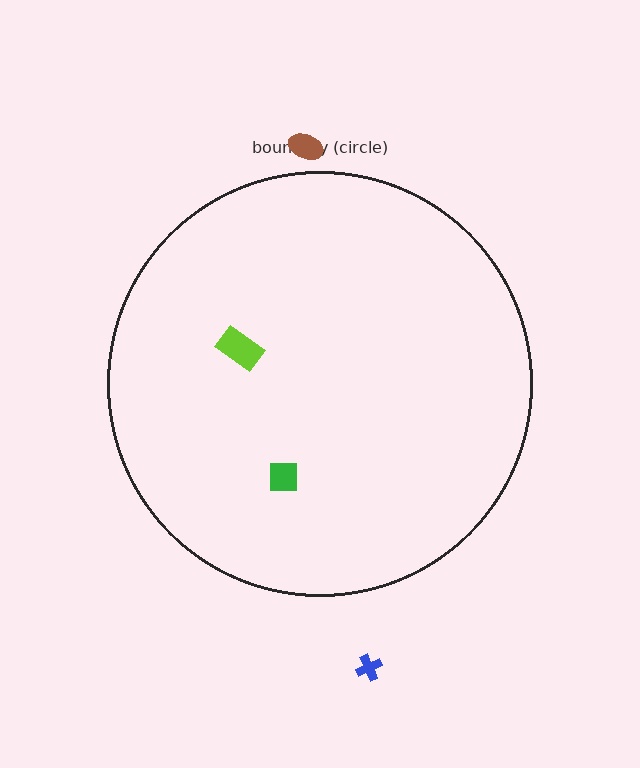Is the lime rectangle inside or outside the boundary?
Inside.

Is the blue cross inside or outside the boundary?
Outside.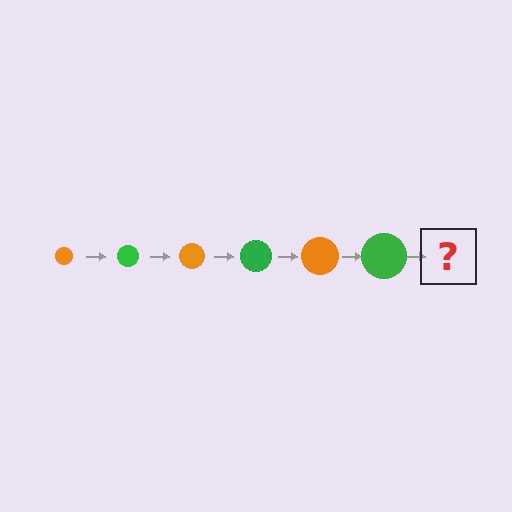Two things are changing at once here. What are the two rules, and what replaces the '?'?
The two rules are that the circle grows larger each step and the color cycles through orange and green. The '?' should be an orange circle, larger than the previous one.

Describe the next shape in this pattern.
It should be an orange circle, larger than the previous one.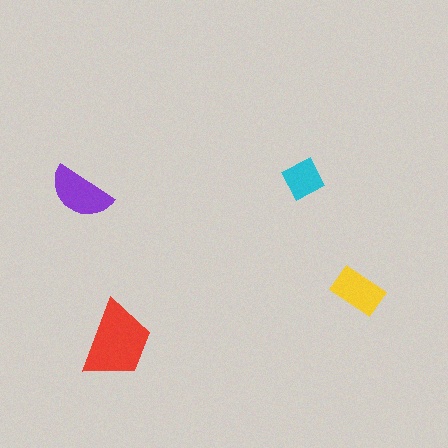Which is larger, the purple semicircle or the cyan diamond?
The purple semicircle.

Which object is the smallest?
The cyan diamond.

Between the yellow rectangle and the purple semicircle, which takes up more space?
The purple semicircle.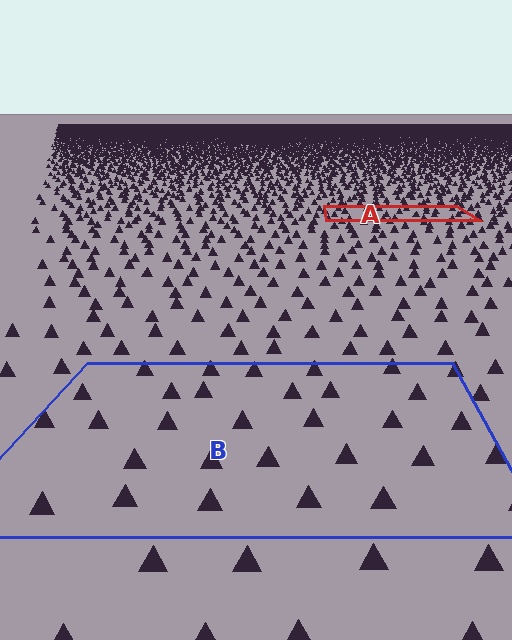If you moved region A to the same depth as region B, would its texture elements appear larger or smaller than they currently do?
They would appear larger. At a closer depth, the same texture elements are projected at a bigger on-screen size.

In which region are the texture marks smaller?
The texture marks are smaller in region A, because it is farther away.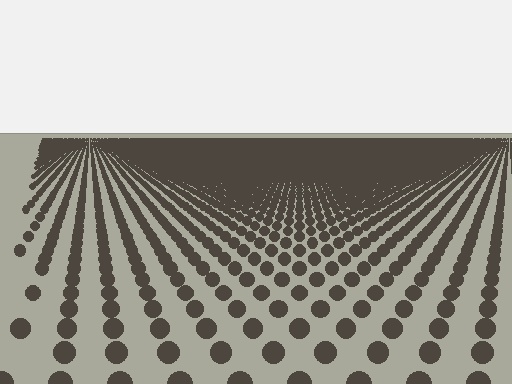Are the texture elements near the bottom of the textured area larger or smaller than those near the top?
Larger. Near the bottom, elements are closer to the viewer and appear at a bigger on-screen size.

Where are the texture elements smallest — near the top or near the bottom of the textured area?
Near the top.